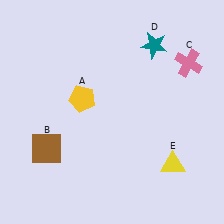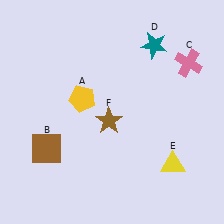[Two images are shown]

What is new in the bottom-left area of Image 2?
A brown star (F) was added in the bottom-left area of Image 2.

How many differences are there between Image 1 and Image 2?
There is 1 difference between the two images.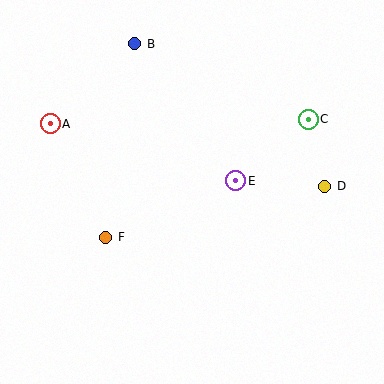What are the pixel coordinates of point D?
Point D is at (325, 186).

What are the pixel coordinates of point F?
Point F is at (106, 237).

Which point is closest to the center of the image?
Point E at (236, 181) is closest to the center.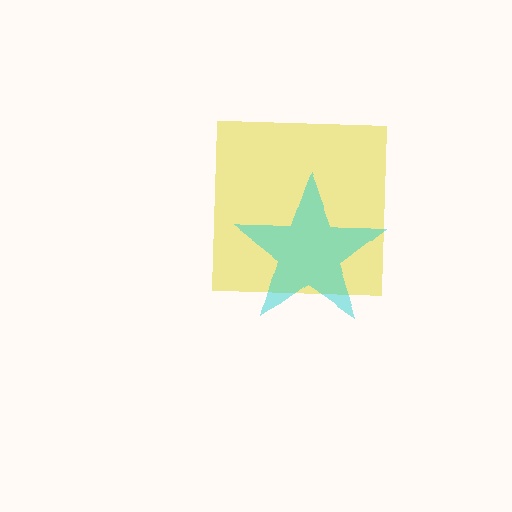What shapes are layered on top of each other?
The layered shapes are: a yellow square, a cyan star.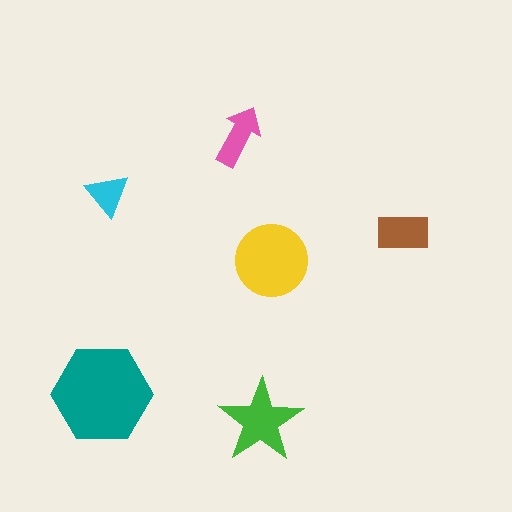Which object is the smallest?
The cyan triangle.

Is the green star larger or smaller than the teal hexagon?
Smaller.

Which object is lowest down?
The green star is bottommost.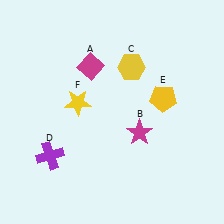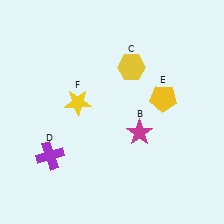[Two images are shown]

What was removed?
The magenta diamond (A) was removed in Image 2.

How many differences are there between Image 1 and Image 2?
There is 1 difference between the two images.